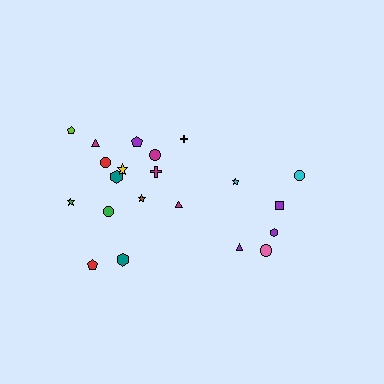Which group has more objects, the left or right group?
The left group.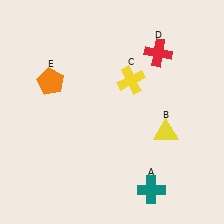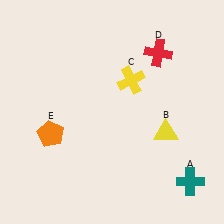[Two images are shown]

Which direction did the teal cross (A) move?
The teal cross (A) moved right.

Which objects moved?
The objects that moved are: the teal cross (A), the orange pentagon (E).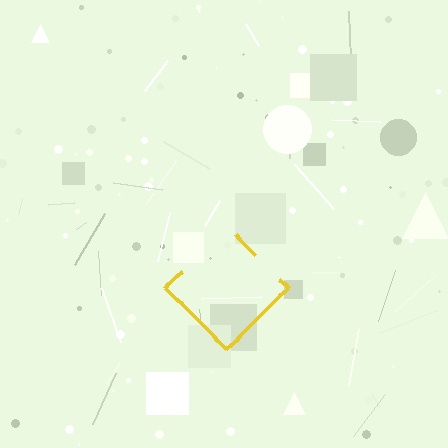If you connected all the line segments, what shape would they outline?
They would outline a diamond.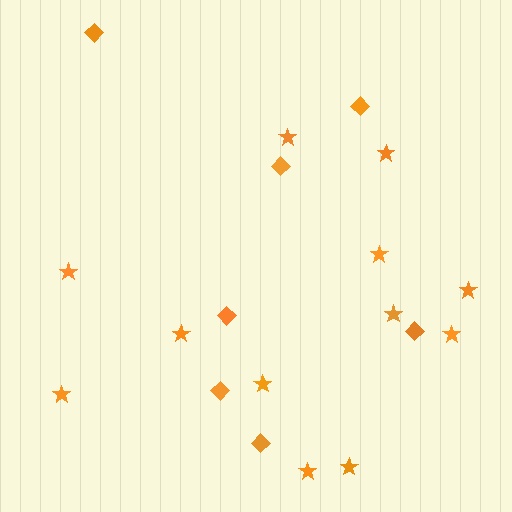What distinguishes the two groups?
There are 2 groups: one group of stars (12) and one group of diamonds (7).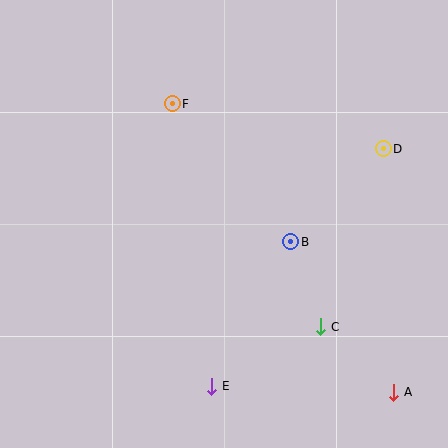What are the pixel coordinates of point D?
Point D is at (383, 149).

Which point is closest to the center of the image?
Point B at (291, 242) is closest to the center.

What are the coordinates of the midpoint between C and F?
The midpoint between C and F is at (246, 215).